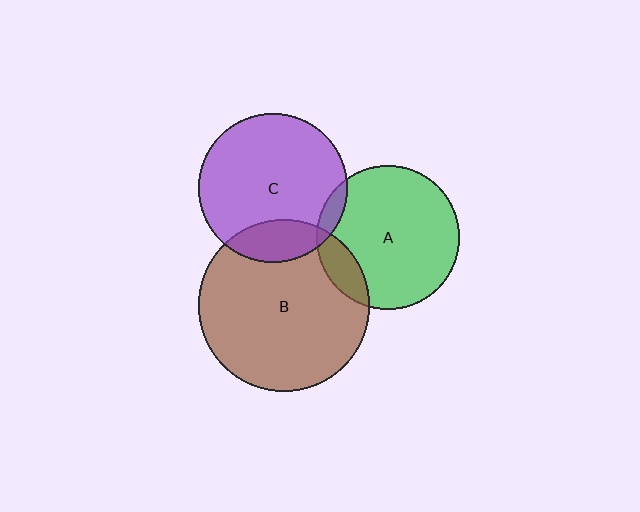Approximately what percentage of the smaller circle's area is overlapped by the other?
Approximately 5%.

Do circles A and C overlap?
Yes.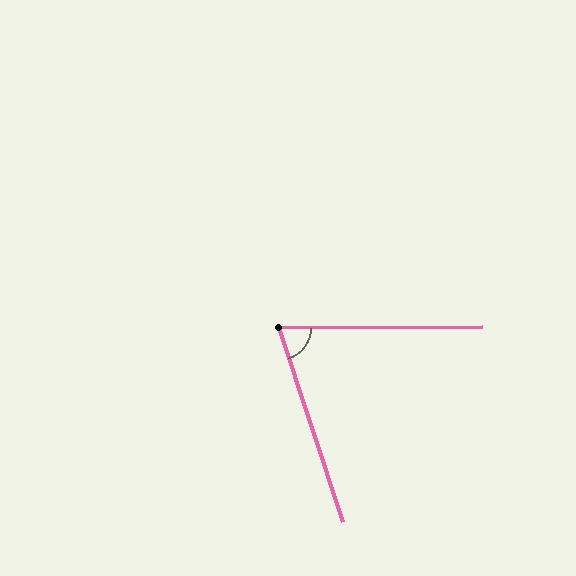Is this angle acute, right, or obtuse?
It is acute.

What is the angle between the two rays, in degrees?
Approximately 72 degrees.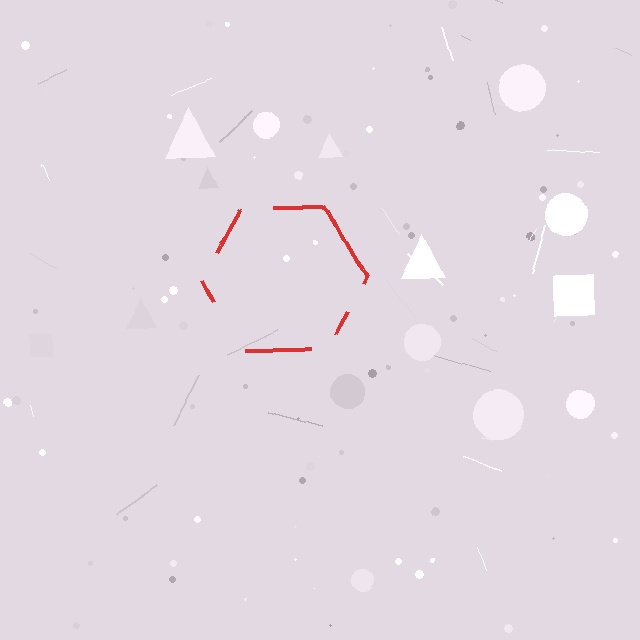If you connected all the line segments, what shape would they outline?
They would outline a hexagon.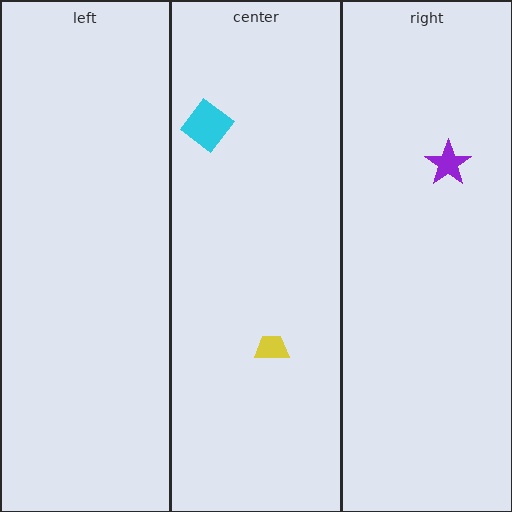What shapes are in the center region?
The yellow trapezoid, the cyan diamond.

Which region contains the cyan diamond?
The center region.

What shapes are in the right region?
The purple star.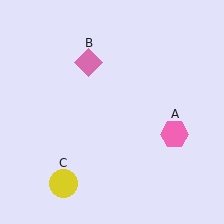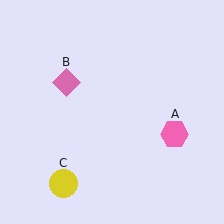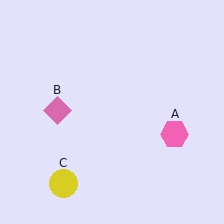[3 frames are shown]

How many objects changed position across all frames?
1 object changed position: pink diamond (object B).